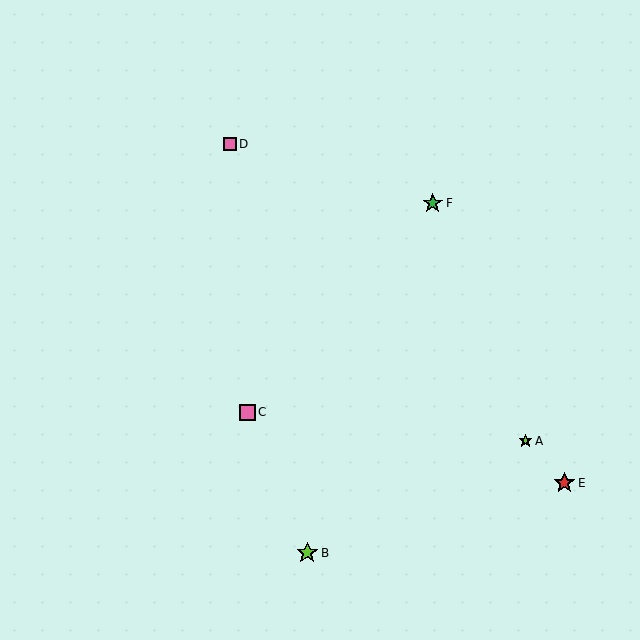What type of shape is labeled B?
Shape B is a lime star.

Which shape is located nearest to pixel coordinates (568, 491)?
The red star (labeled E) at (564, 483) is nearest to that location.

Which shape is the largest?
The lime star (labeled B) is the largest.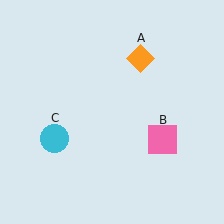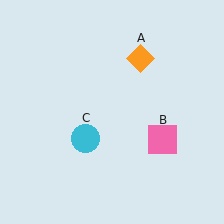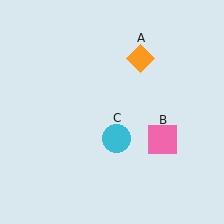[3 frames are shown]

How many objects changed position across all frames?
1 object changed position: cyan circle (object C).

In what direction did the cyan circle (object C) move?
The cyan circle (object C) moved right.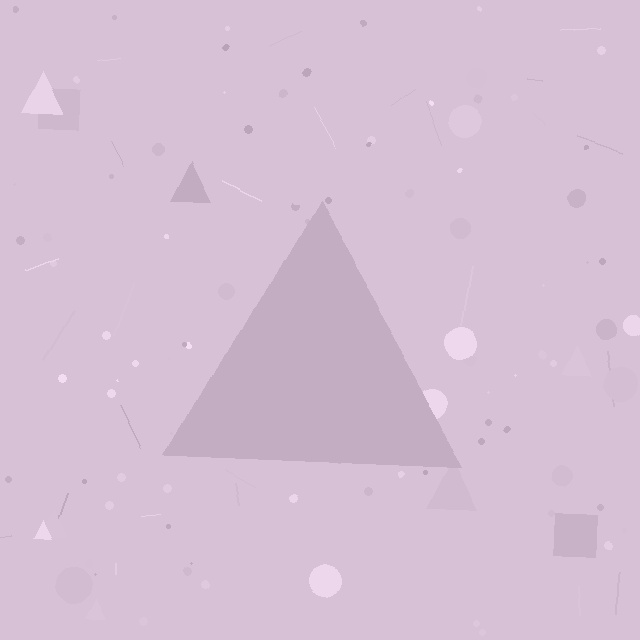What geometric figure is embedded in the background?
A triangle is embedded in the background.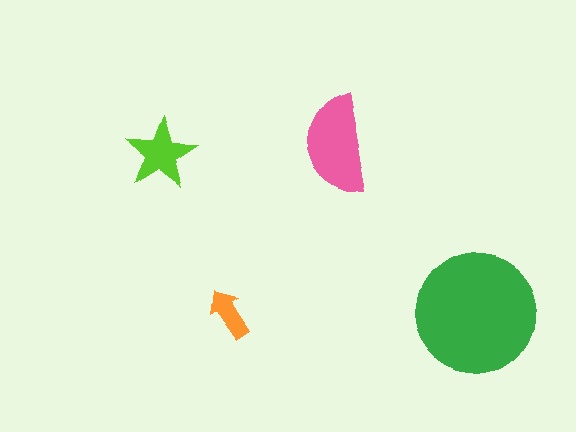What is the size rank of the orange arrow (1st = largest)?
4th.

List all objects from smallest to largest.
The orange arrow, the lime star, the pink semicircle, the green circle.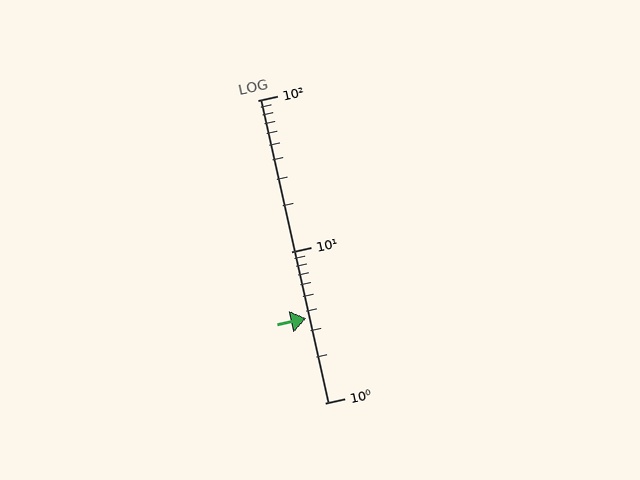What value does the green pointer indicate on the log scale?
The pointer indicates approximately 3.6.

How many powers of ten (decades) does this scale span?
The scale spans 2 decades, from 1 to 100.